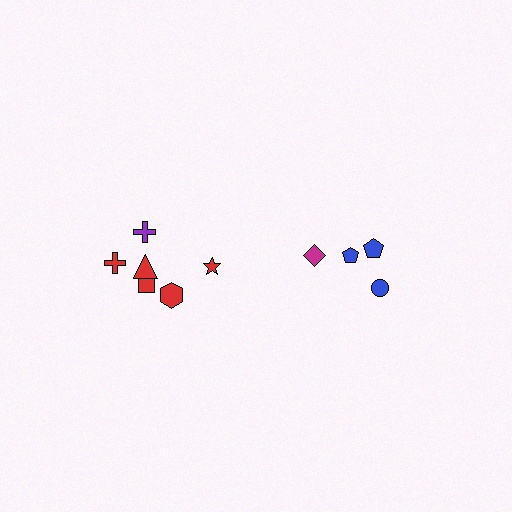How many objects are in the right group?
There are 4 objects.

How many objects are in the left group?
There are 6 objects.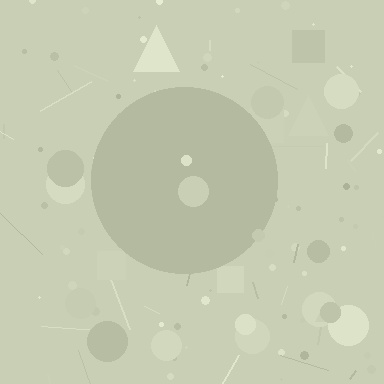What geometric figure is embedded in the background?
A circle is embedded in the background.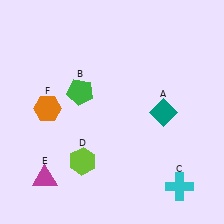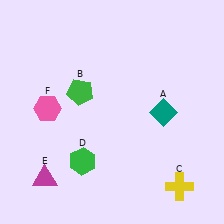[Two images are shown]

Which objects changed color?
C changed from cyan to yellow. D changed from lime to green. F changed from orange to pink.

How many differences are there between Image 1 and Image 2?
There are 3 differences between the two images.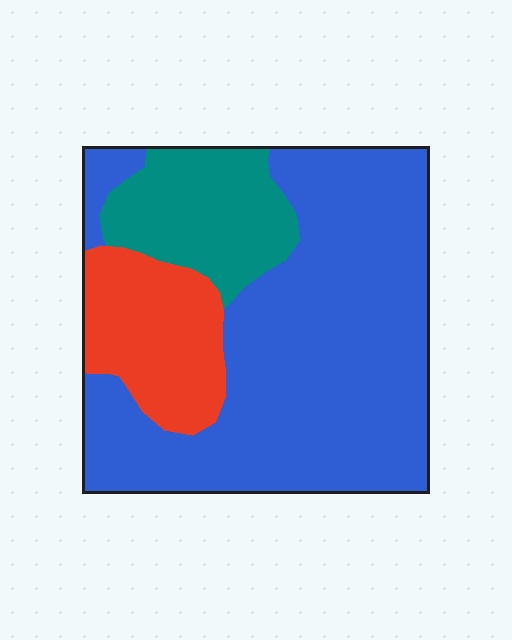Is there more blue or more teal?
Blue.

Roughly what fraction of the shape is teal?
Teal takes up about one sixth (1/6) of the shape.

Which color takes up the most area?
Blue, at roughly 65%.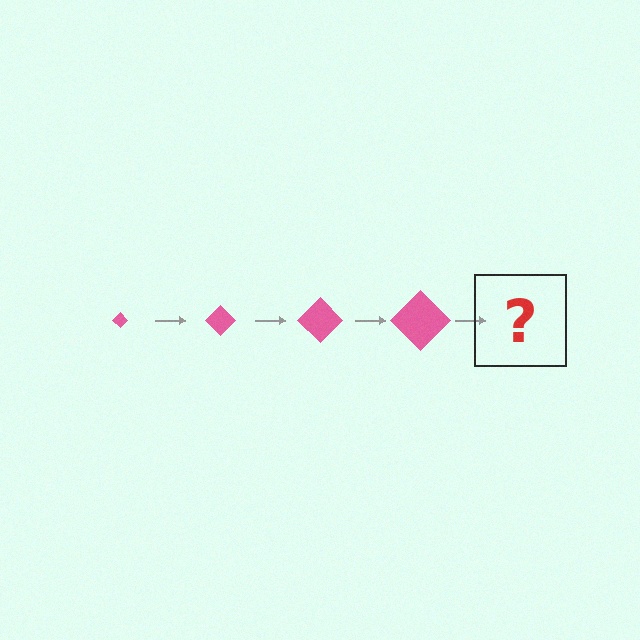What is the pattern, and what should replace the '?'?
The pattern is that the diamond gets progressively larger each step. The '?' should be a pink diamond, larger than the previous one.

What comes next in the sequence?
The next element should be a pink diamond, larger than the previous one.